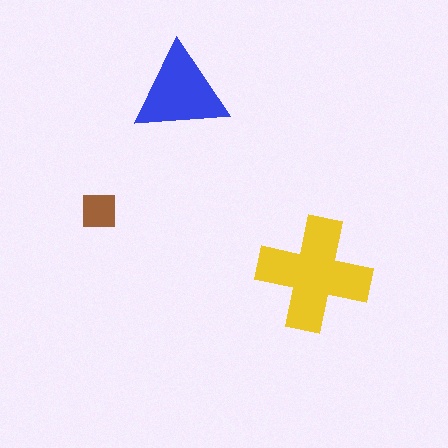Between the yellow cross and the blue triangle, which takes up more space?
The yellow cross.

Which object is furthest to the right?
The yellow cross is rightmost.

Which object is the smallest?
The brown square.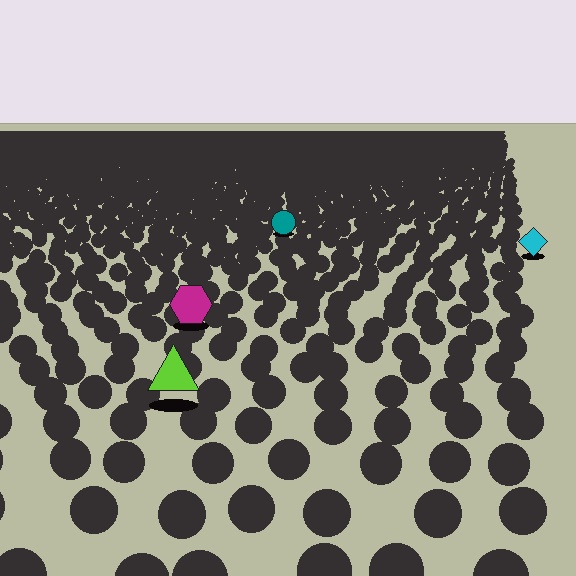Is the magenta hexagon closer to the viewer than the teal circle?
Yes. The magenta hexagon is closer — you can tell from the texture gradient: the ground texture is coarser near it.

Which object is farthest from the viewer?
The teal circle is farthest from the viewer. It appears smaller and the ground texture around it is denser.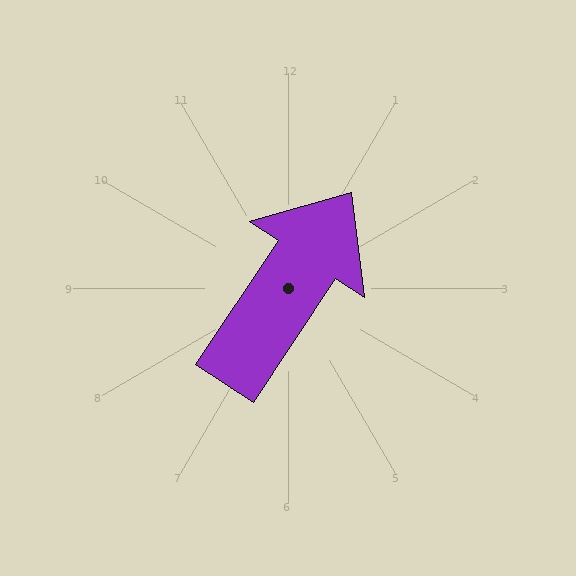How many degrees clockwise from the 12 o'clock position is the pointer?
Approximately 34 degrees.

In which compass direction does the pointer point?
Northeast.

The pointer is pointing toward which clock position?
Roughly 1 o'clock.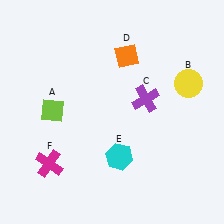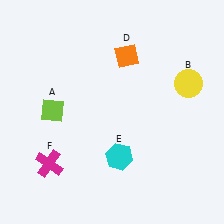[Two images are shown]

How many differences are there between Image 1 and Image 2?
There is 1 difference between the two images.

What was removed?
The purple cross (C) was removed in Image 2.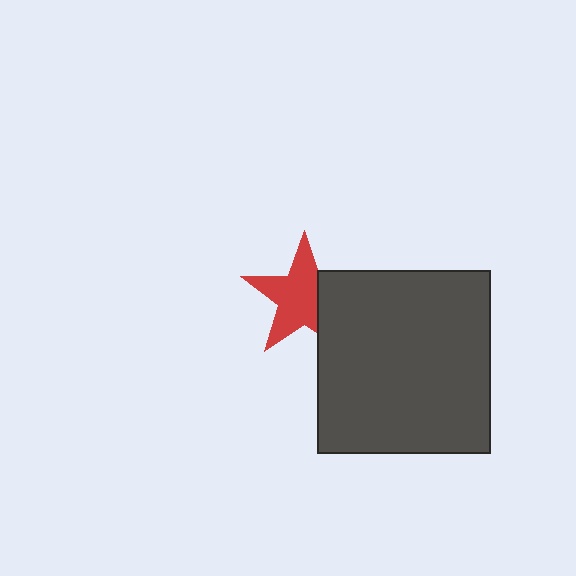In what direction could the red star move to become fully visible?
The red star could move left. That would shift it out from behind the dark gray rectangle entirely.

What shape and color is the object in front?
The object in front is a dark gray rectangle.